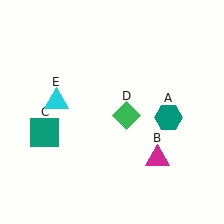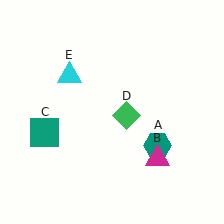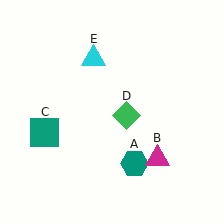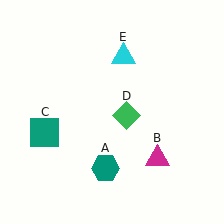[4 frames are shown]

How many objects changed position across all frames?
2 objects changed position: teal hexagon (object A), cyan triangle (object E).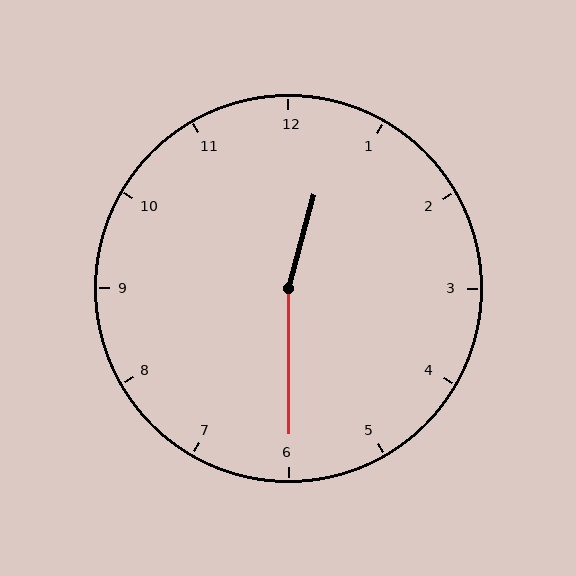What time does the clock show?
12:30.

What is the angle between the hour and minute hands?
Approximately 165 degrees.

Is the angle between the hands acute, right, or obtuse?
It is obtuse.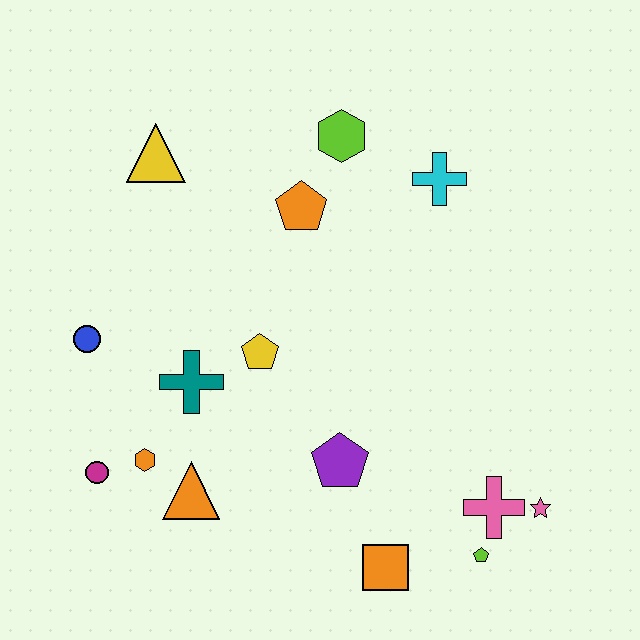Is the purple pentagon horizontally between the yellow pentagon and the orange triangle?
No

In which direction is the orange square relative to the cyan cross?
The orange square is below the cyan cross.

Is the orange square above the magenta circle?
No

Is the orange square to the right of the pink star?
No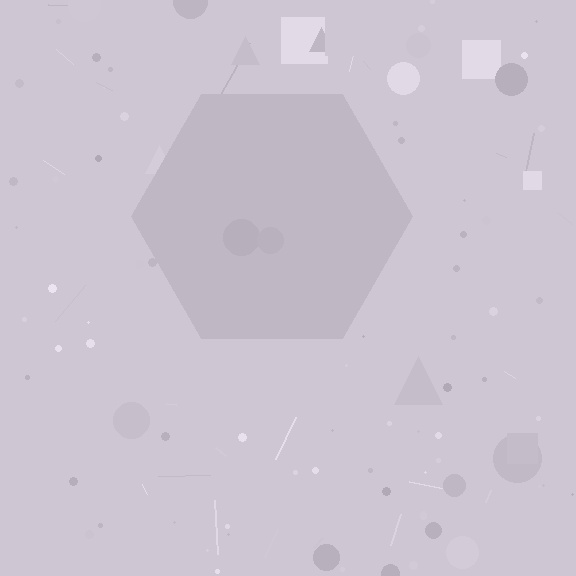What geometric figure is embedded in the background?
A hexagon is embedded in the background.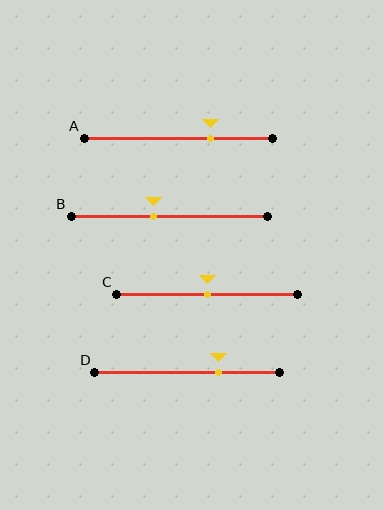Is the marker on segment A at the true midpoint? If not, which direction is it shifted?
No, the marker on segment A is shifted to the right by about 17% of the segment length.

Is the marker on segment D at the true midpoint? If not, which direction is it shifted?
No, the marker on segment D is shifted to the right by about 17% of the segment length.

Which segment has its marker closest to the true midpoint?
Segment C has its marker closest to the true midpoint.